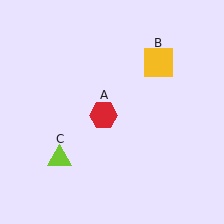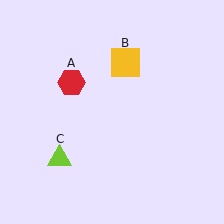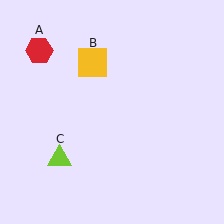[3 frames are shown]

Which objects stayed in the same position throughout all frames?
Lime triangle (object C) remained stationary.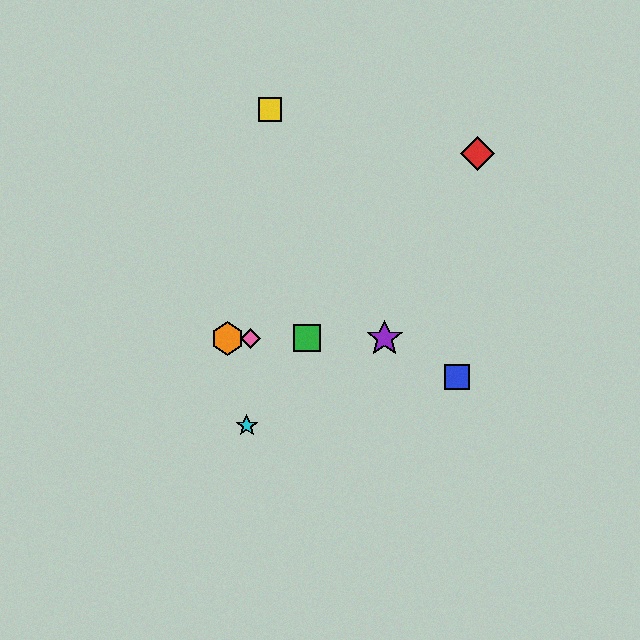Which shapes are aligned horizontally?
The green square, the purple star, the orange hexagon, the pink diamond are aligned horizontally.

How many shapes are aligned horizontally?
4 shapes (the green square, the purple star, the orange hexagon, the pink diamond) are aligned horizontally.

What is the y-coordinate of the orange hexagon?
The orange hexagon is at y≈338.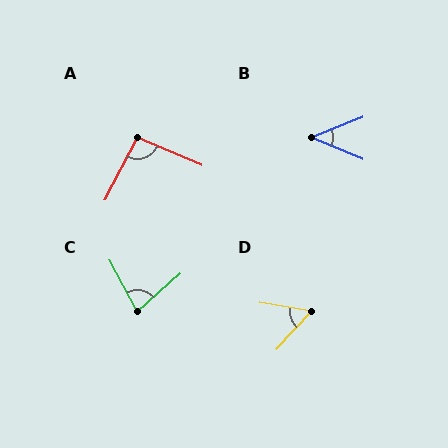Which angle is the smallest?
B, at approximately 44 degrees.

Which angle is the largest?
A, at approximately 94 degrees.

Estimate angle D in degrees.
Approximately 57 degrees.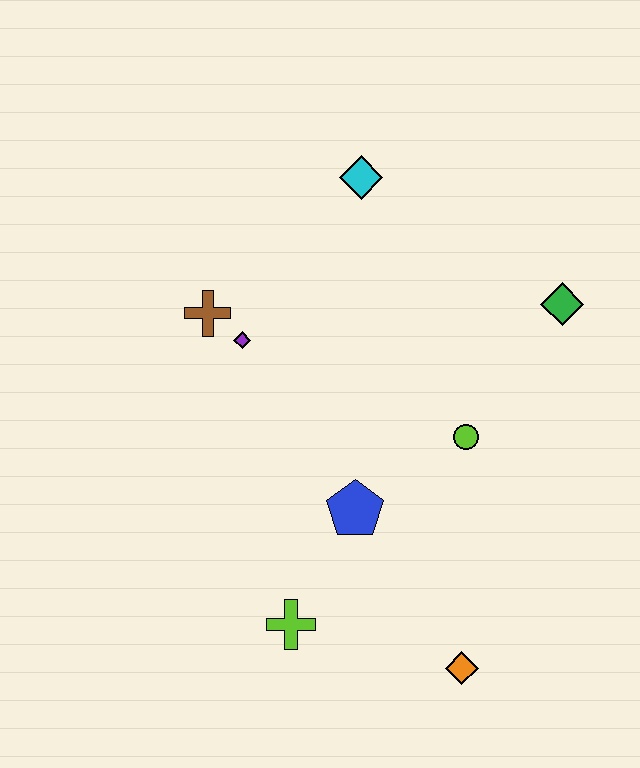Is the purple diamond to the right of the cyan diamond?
No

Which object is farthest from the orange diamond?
The cyan diamond is farthest from the orange diamond.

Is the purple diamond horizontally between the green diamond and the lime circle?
No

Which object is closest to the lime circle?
The blue pentagon is closest to the lime circle.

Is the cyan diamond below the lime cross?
No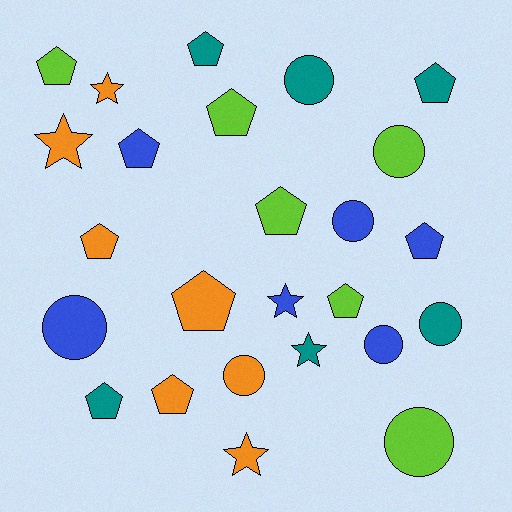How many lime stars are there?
There are no lime stars.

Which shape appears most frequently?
Pentagon, with 12 objects.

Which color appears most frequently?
Orange, with 7 objects.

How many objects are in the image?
There are 25 objects.